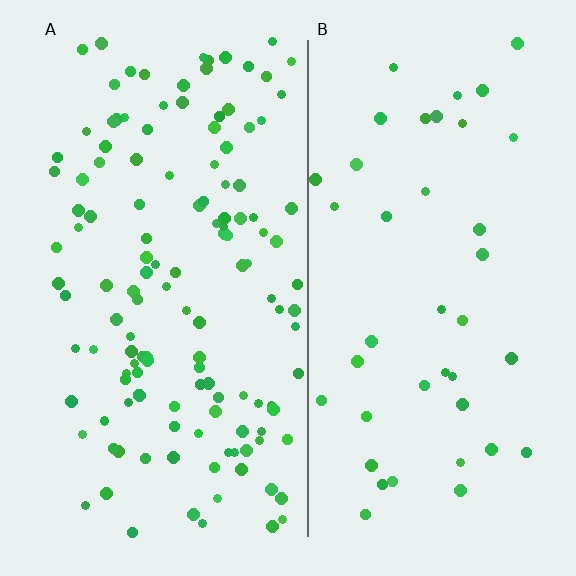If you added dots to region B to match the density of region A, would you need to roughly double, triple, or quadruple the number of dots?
Approximately triple.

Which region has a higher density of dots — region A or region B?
A (the left).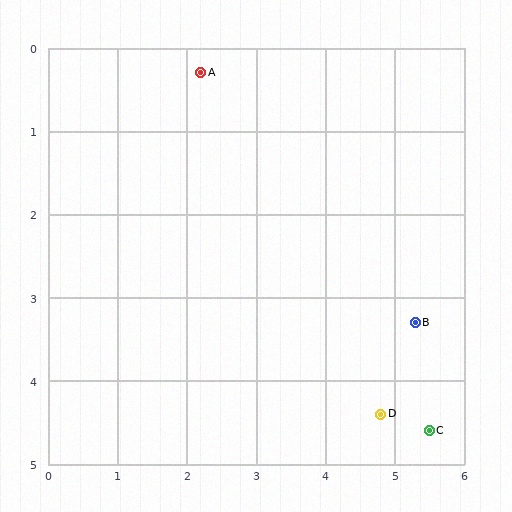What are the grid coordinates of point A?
Point A is at approximately (2.2, 0.3).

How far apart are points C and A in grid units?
Points C and A are about 5.4 grid units apart.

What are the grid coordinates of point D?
Point D is at approximately (4.8, 4.4).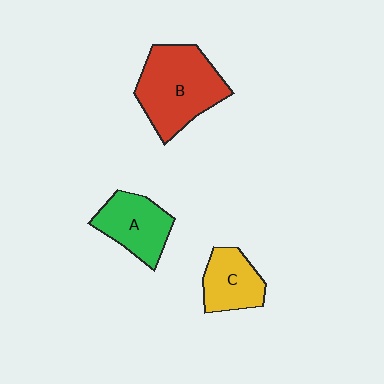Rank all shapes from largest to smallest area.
From largest to smallest: B (red), A (green), C (yellow).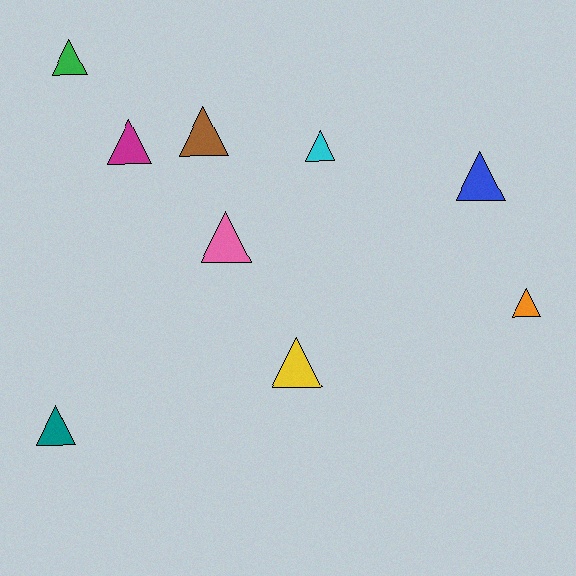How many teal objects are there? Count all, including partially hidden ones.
There is 1 teal object.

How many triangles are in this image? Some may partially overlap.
There are 9 triangles.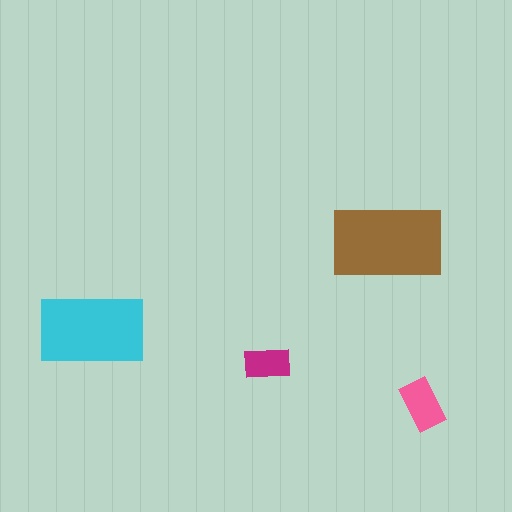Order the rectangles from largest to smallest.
the brown one, the cyan one, the pink one, the magenta one.